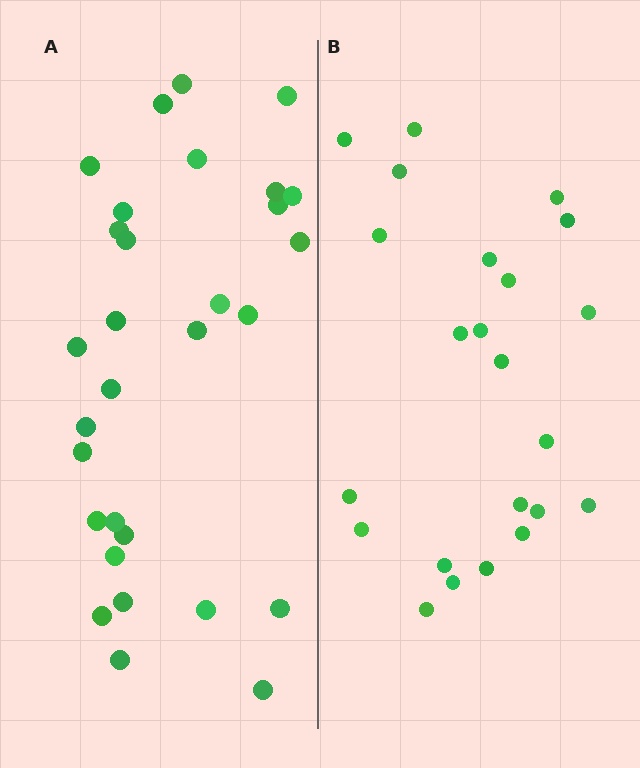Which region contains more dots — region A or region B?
Region A (the left region) has more dots.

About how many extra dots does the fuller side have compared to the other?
Region A has roughly 8 or so more dots than region B.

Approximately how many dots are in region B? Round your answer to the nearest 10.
About 20 dots. (The exact count is 23, which rounds to 20.)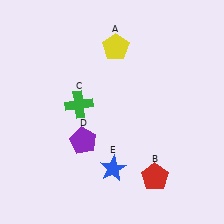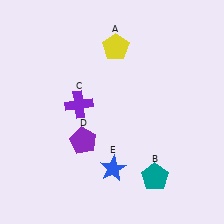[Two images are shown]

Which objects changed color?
B changed from red to teal. C changed from green to purple.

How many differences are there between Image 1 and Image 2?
There are 2 differences between the two images.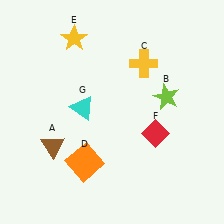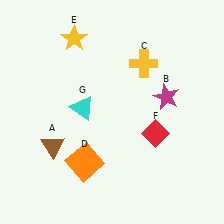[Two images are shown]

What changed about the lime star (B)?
In Image 1, B is lime. In Image 2, it changed to magenta.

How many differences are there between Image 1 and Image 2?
There is 1 difference between the two images.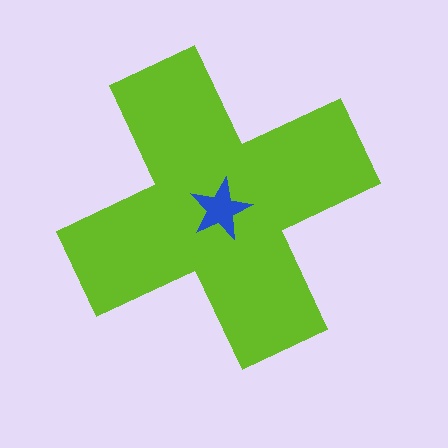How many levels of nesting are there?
2.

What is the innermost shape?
The blue star.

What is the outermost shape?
The lime cross.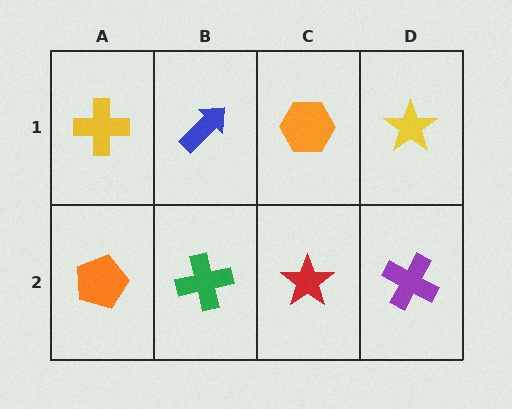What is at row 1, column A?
A yellow cross.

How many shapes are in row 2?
4 shapes.